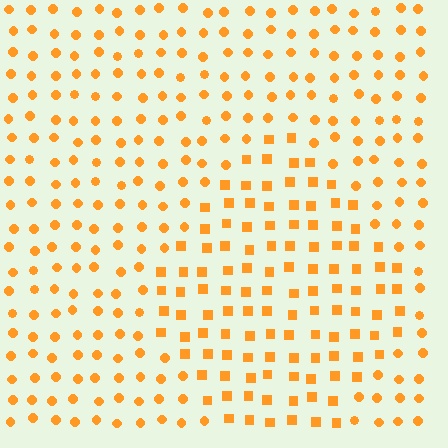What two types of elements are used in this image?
The image uses squares inside the diamond region and circles outside it.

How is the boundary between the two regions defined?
The boundary is defined by a change in element shape: squares inside vs. circles outside. All elements share the same color and spacing.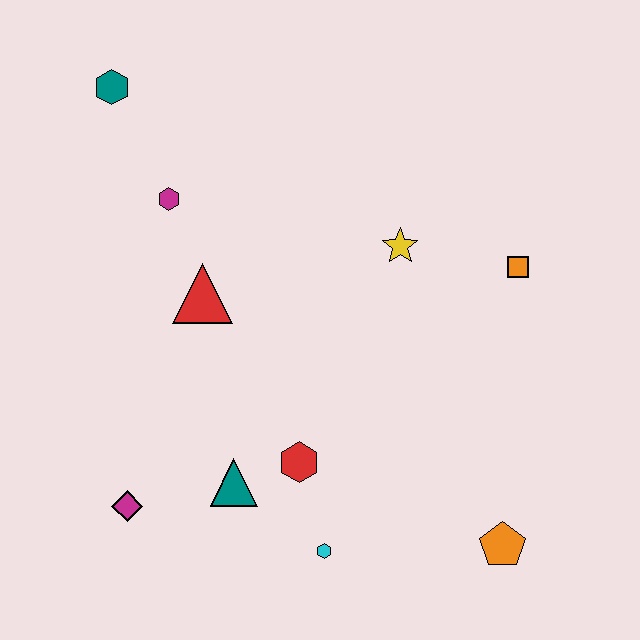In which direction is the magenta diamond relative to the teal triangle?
The magenta diamond is to the left of the teal triangle.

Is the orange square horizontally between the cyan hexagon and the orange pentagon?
No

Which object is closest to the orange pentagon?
The cyan hexagon is closest to the orange pentagon.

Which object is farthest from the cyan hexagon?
The teal hexagon is farthest from the cyan hexagon.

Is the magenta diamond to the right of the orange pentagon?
No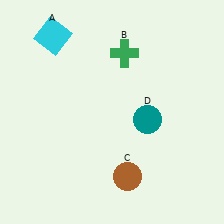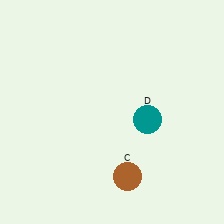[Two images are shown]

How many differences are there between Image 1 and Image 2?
There are 2 differences between the two images.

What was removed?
The cyan square (A), the green cross (B) were removed in Image 2.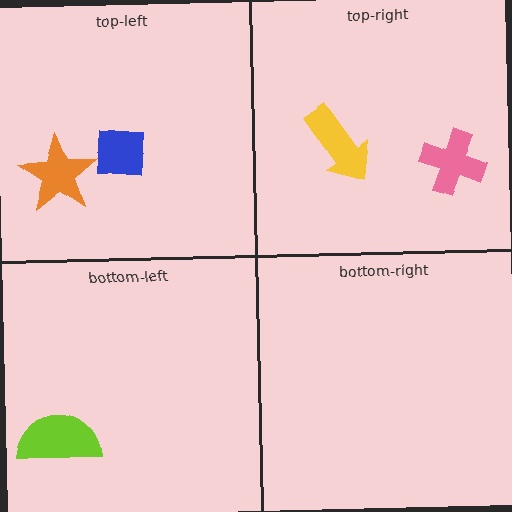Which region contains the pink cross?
The top-right region.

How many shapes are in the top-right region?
2.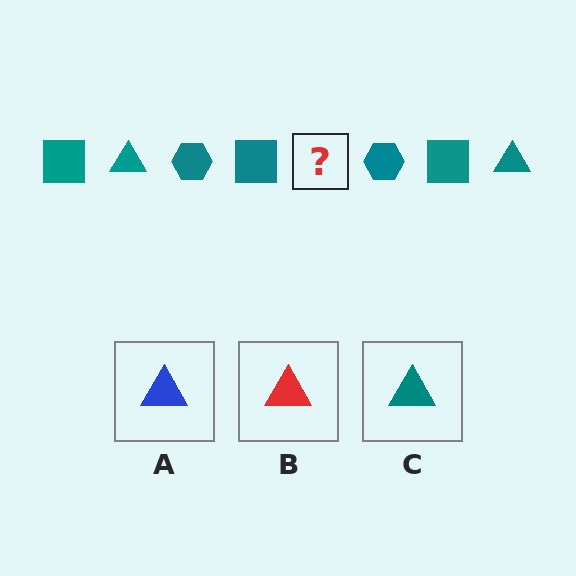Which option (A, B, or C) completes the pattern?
C.